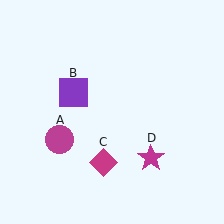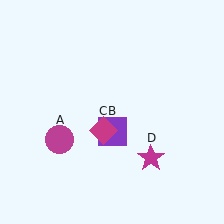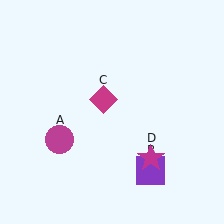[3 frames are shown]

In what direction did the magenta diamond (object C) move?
The magenta diamond (object C) moved up.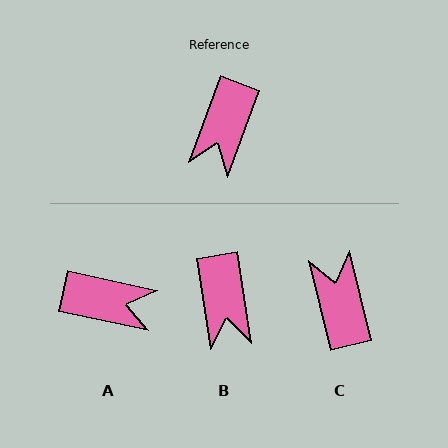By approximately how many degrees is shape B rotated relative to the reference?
Approximately 30 degrees counter-clockwise.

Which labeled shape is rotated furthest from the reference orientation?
C, about 145 degrees away.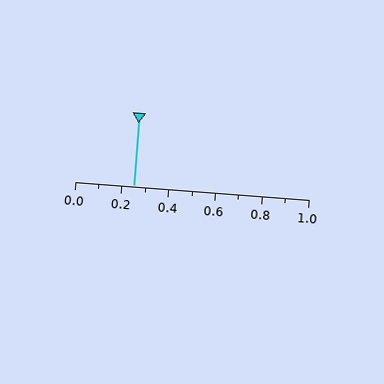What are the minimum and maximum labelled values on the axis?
The axis runs from 0.0 to 1.0.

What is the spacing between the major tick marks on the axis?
The major ticks are spaced 0.2 apart.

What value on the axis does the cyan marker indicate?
The marker indicates approximately 0.25.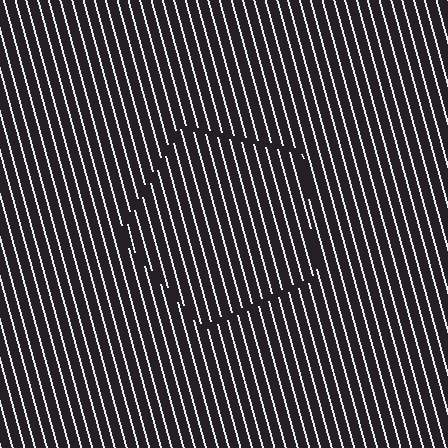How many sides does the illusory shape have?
5 sides — the line-ends trace a pentagon.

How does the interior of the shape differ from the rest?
The interior of the shape contains the same grating, shifted by half a period — the contour is defined by the phase discontinuity where line-ends from the inner and outer gratings abut.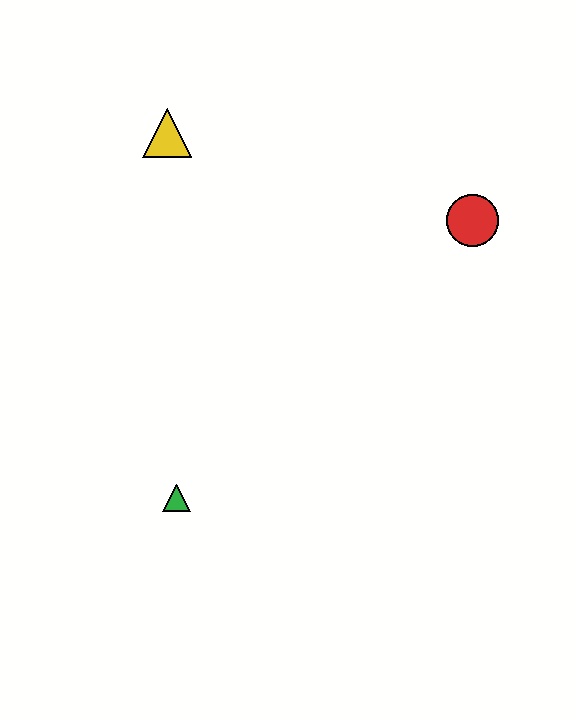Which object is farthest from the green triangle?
The red circle is farthest from the green triangle.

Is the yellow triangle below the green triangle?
No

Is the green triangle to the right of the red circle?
No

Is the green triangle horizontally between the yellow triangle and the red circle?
Yes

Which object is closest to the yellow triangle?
The red circle is closest to the yellow triangle.